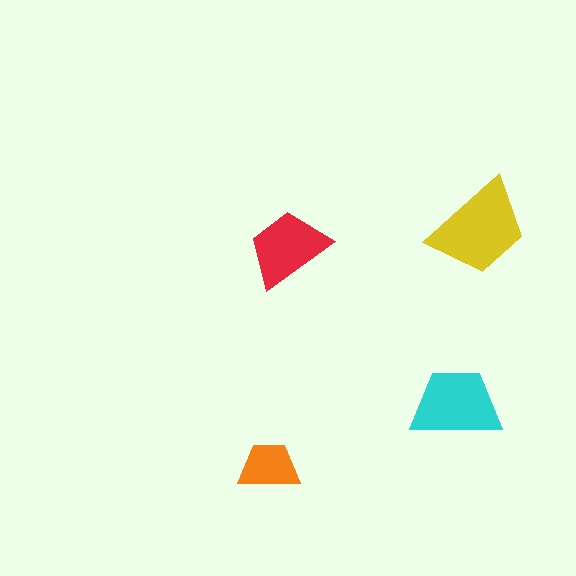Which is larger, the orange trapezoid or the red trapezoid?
The red one.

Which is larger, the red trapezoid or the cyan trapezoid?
The cyan one.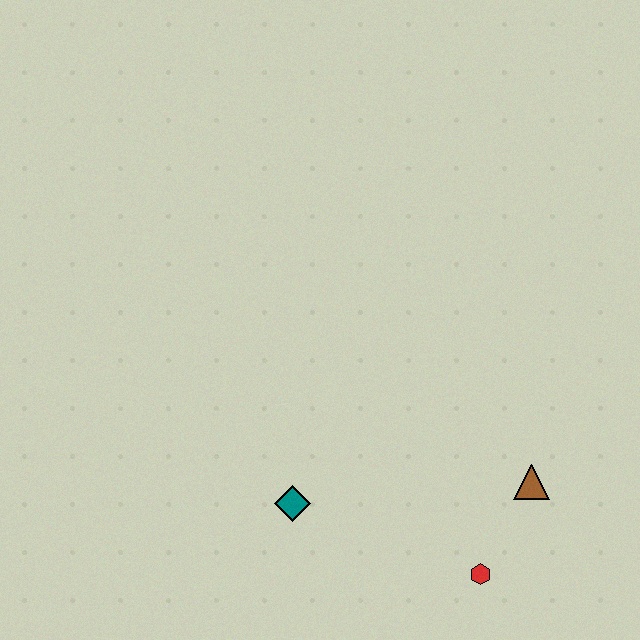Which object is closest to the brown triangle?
The red hexagon is closest to the brown triangle.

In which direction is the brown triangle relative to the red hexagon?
The brown triangle is above the red hexagon.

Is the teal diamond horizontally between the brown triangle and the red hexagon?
No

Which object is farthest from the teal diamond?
The brown triangle is farthest from the teal diamond.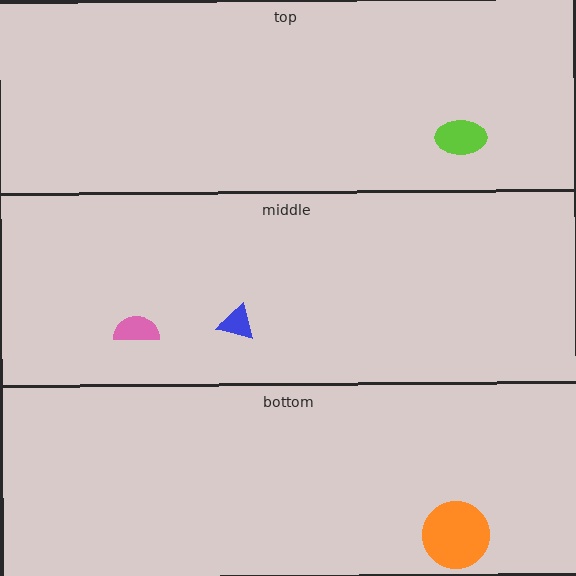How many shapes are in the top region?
1.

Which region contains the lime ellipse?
The top region.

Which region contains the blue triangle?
The middle region.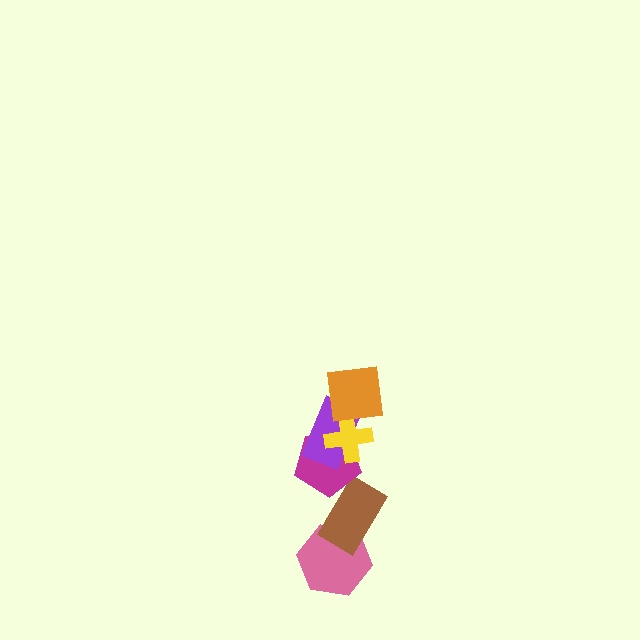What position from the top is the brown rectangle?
The brown rectangle is 5th from the top.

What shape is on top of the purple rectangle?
The yellow cross is on top of the purple rectangle.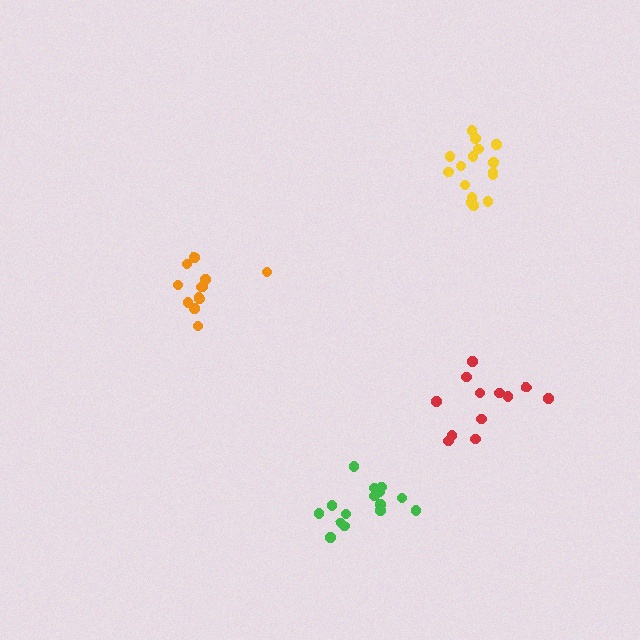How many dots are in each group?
Group 1: 12 dots, Group 2: 12 dots, Group 3: 16 dots, Group 4: 16 dots (56 total).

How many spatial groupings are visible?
There are 4 spatial groupings.